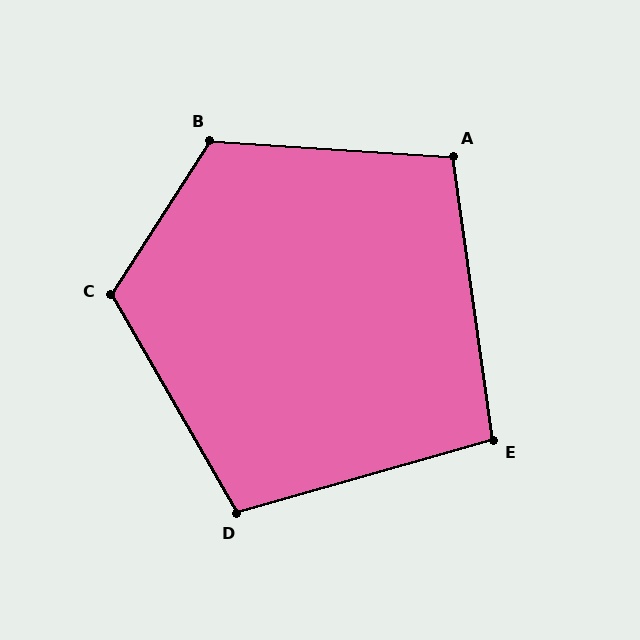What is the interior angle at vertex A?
Approximately 102 degrees (obtuse).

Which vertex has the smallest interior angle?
E, at approximately 98 degrees.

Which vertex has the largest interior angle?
B, at approximately 119 degrees.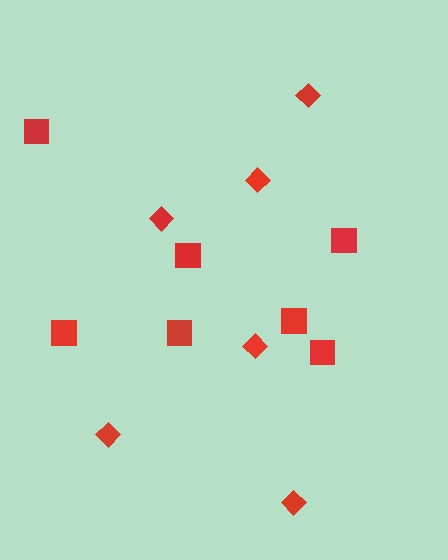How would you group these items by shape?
There are 2 groups: one group of squares (7) and one group of diamonds (6).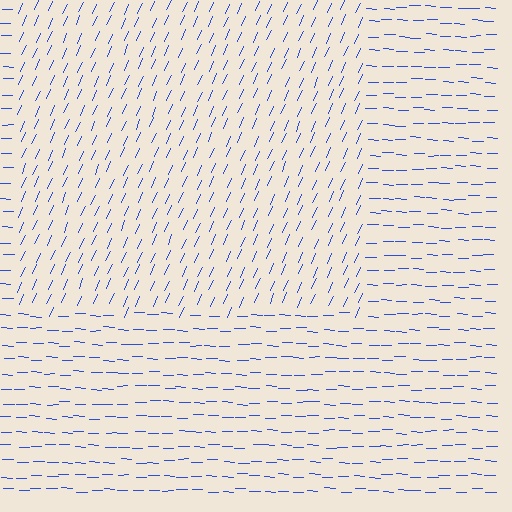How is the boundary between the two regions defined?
The boundary is defined purely by a change in line orientation (approximately 68 degrees difference). All lines are the same color and thickness.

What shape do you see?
I see a rectangle.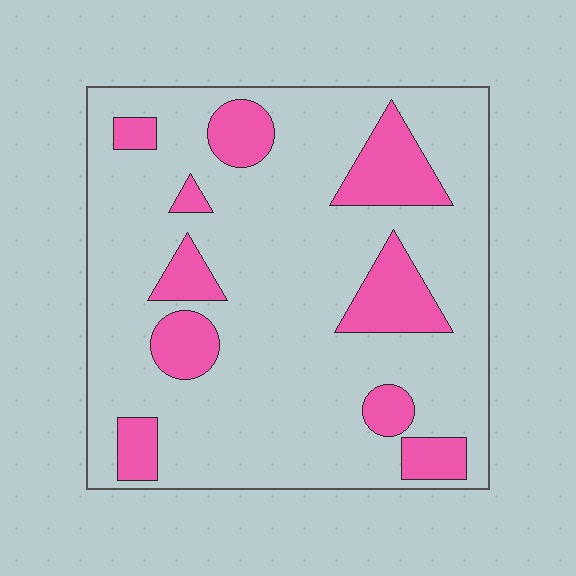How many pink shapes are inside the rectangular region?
10.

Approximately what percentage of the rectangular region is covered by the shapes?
Approximately 20%.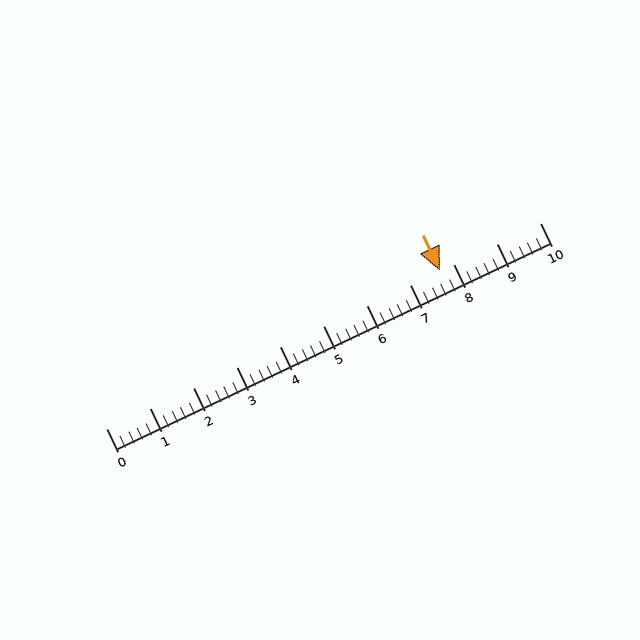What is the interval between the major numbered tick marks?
The major tick marks are spaced 1 units apart.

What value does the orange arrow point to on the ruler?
The orange arrow points to approximately 7.7.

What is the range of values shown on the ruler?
The ruler shows values from 0 to 10.